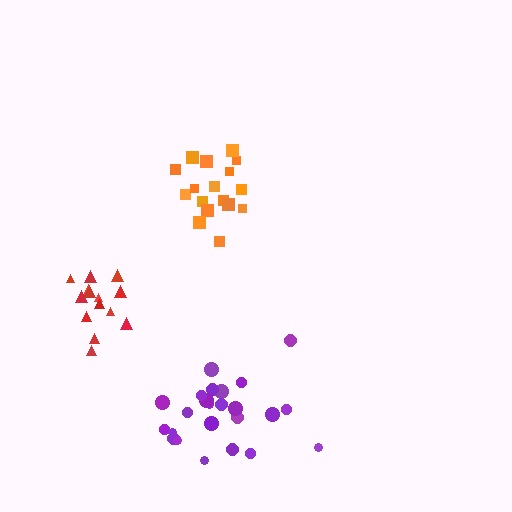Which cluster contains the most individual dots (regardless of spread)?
Purple (24).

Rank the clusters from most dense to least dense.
orange, red, purple.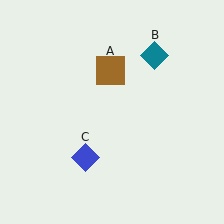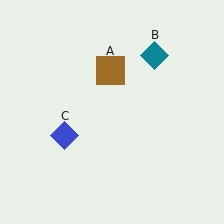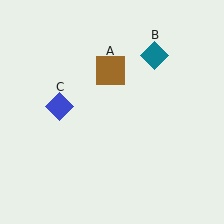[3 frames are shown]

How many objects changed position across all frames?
1 object changed position: blue diamond (object C).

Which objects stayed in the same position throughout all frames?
Brown square (object A) and teal diamond (object B) remained stationary.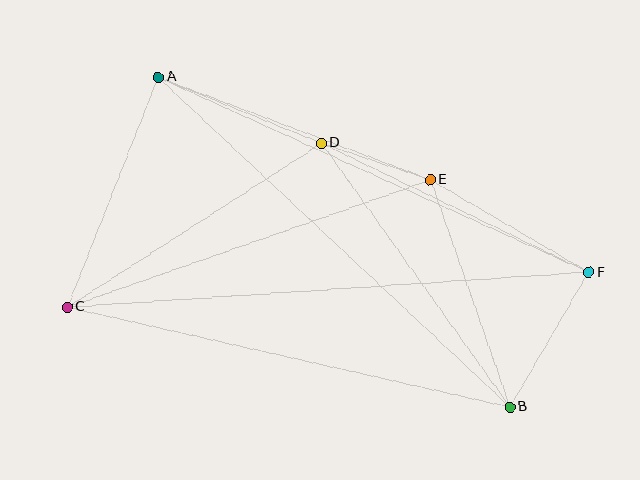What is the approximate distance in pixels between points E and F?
The distance between E and F is approximately 184 pixels.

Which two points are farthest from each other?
Points C and F are farthest from each other.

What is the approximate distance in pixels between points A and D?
The distance between A and D is approximately 176 pixels.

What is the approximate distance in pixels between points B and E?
The distance between B and E is approximately 241 pixels.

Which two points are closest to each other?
Points D and E are closest to each other.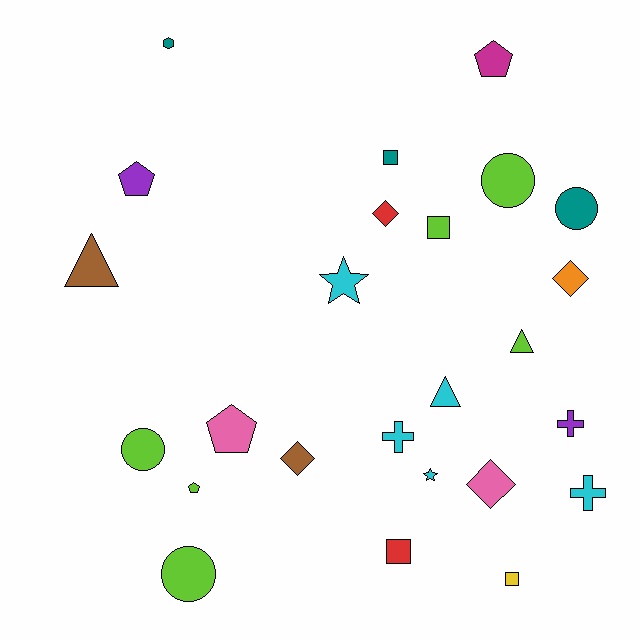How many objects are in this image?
There are 25 objects.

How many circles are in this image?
There are 4 circles.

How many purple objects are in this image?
There are 2 purple objects.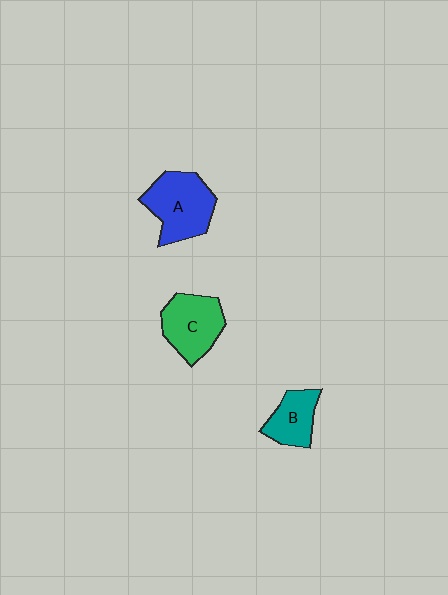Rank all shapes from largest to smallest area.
From largest to smallest: A (blue), C (green), B (teal).